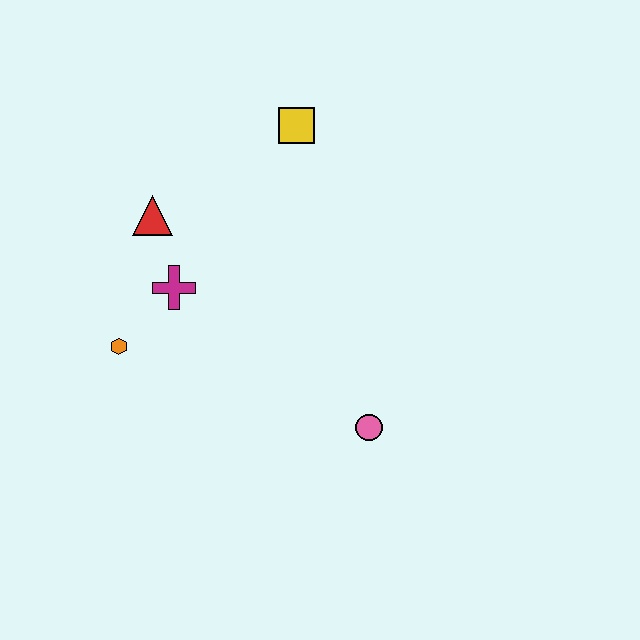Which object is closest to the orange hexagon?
The magenta cross is closest to the orange hexagon.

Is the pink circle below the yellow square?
Yes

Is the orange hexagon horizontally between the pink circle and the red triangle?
No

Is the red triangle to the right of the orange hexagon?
Yes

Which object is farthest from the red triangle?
The pink circle is farthest from the red triangle.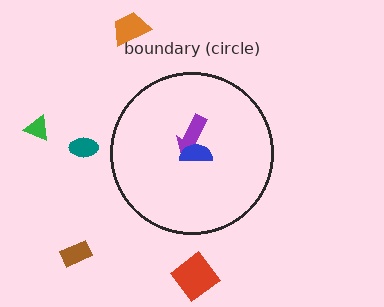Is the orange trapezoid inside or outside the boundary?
Outside.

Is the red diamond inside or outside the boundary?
Outside.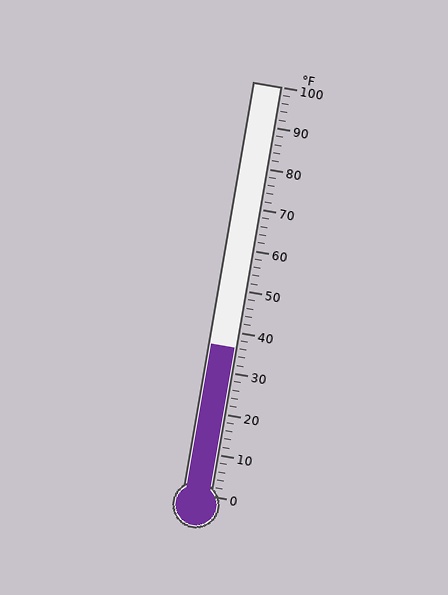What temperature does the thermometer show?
The thermometer shows approximately 36°F.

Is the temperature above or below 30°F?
The temperature is above 30°F.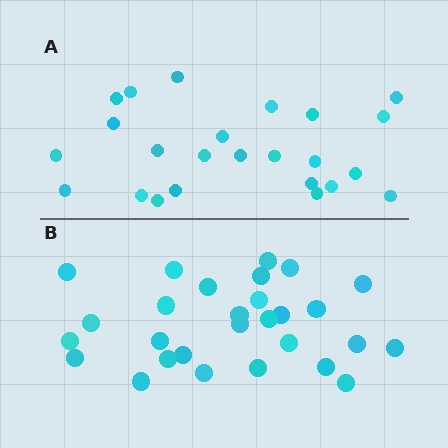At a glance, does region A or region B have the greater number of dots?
Region B (the bottom region) has more dots.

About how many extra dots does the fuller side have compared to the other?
Region B has about 4 more dots than region A.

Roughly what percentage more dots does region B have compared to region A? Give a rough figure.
About 15% more.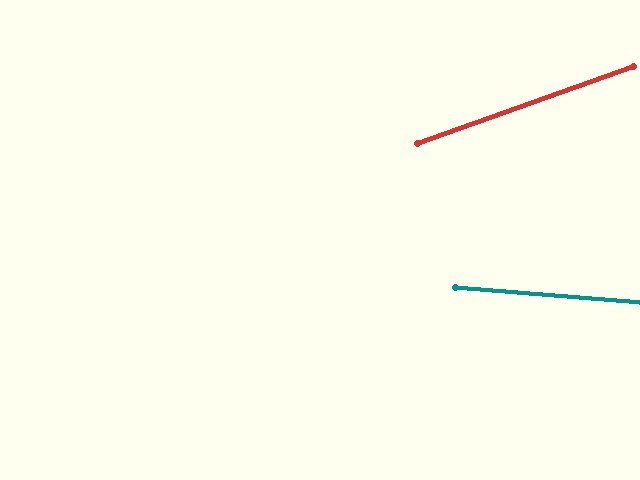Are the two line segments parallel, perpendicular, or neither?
Neither parallel nor perpendicular — they differ by about 24°.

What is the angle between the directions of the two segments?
Approximately 24 degrees.